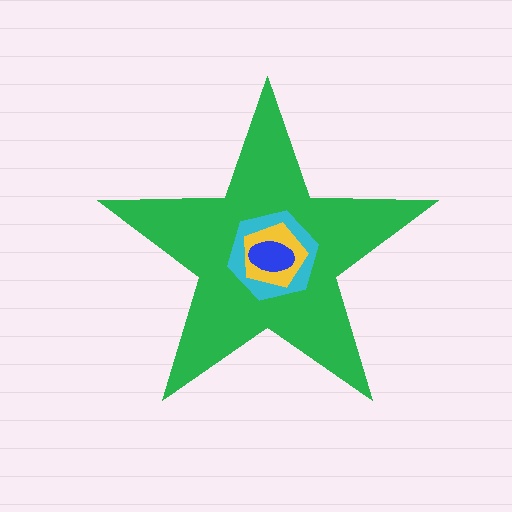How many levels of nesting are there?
4.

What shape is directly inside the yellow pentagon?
The blue ellipse.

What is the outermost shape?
The green star.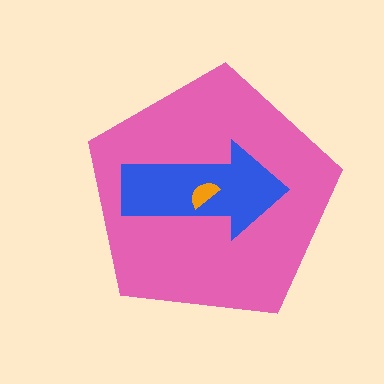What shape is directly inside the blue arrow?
The orange semicircle.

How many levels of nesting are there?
3.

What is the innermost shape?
The orange semicircle.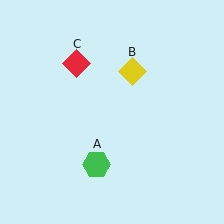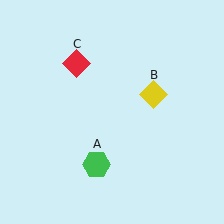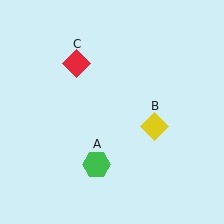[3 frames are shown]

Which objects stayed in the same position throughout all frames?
Green hexagon (object A) and red diamond (object C) remained stationary.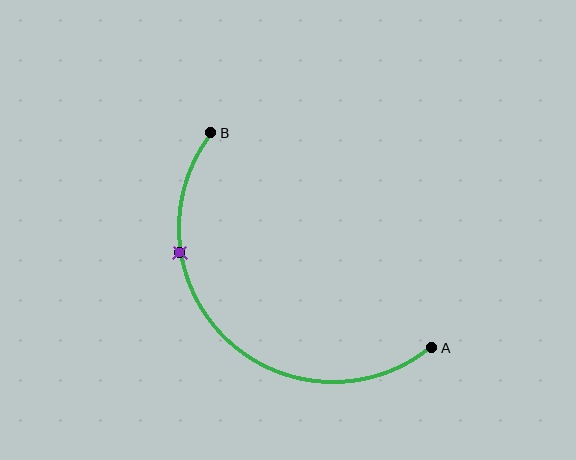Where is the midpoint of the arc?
The arc midpoint is the point on the curve farthest from the straight line joining A and B. It sits below and to the left of that line.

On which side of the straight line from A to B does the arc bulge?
The arc bulges below and to the left of the straight line connecting A and B.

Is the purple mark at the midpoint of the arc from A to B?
No. The purple mark lies on the arc but is closer to endpoint B. The arc midpoint would be at the point on the curve equidistant along the arc from both A and B.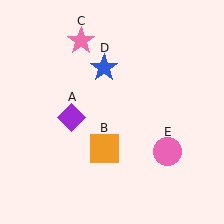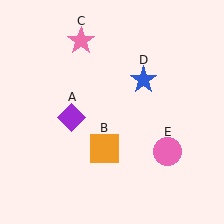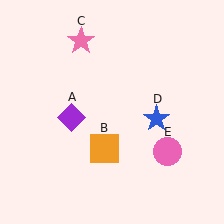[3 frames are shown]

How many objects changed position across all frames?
1 object changed position: blue star (object D).